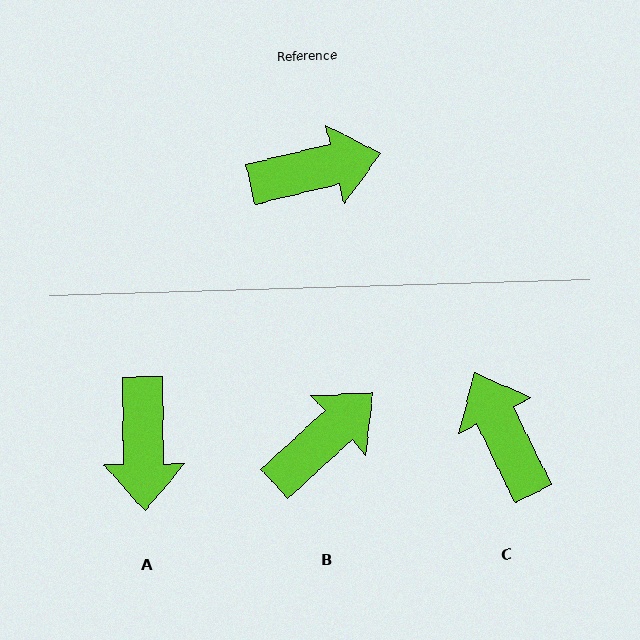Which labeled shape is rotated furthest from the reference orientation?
C, about 103 degrees away.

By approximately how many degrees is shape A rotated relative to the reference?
Approximately 102 degrees clockwise.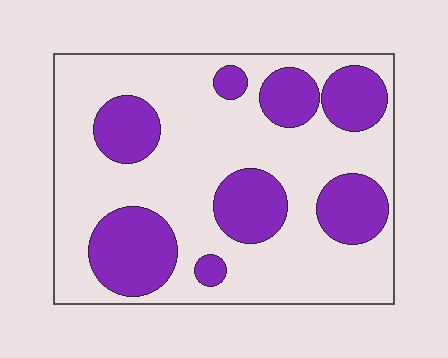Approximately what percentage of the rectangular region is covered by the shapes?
Approximately 30%.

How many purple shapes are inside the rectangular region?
8.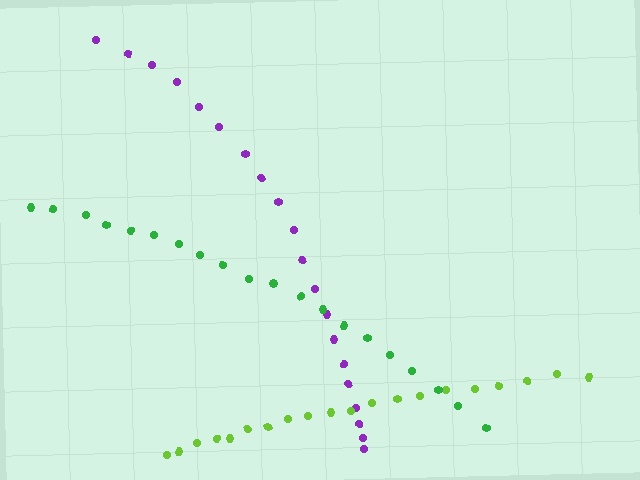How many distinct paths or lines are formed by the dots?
There are 3 distinct paths.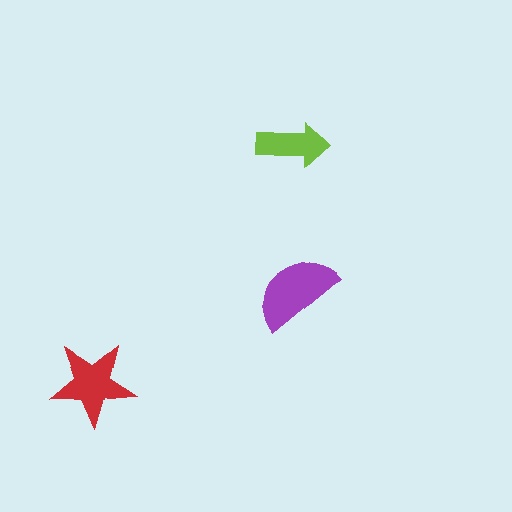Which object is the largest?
The purple semicircle.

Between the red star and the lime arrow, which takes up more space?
The red star.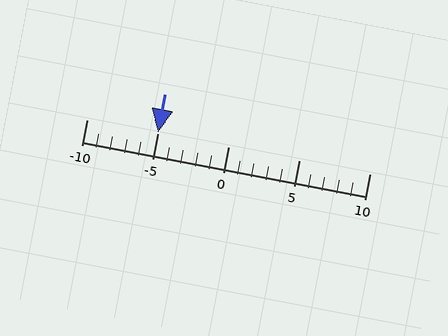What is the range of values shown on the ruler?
The ruler shows values from -10 to 10.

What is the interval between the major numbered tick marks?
The major tick marks are spaced 5 units apart.